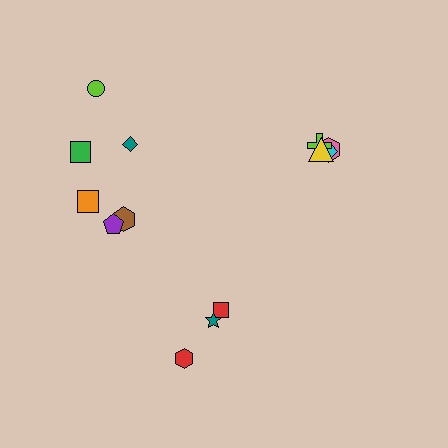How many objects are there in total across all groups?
There are 13 objects.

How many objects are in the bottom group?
There are 3 objects.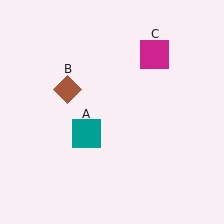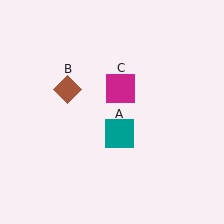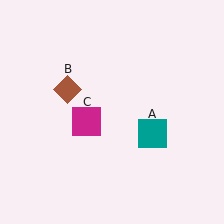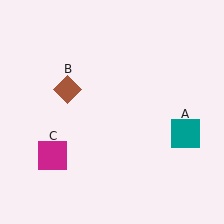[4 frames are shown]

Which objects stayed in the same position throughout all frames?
Brown diamond (object B) remained stationary.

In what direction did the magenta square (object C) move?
The magenta square (object C) moved down and to the left.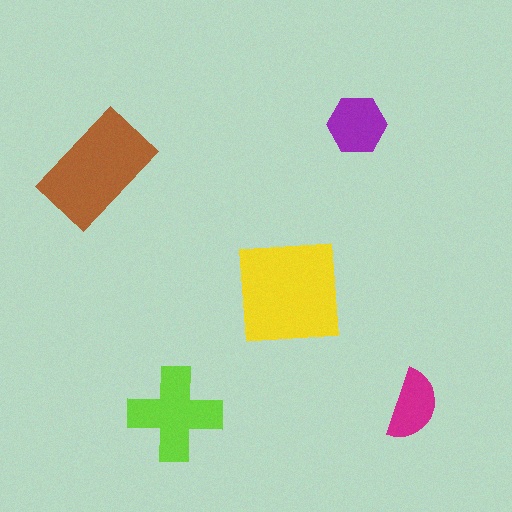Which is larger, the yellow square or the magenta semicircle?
The yellow square.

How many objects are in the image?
There are 5 objects in the image.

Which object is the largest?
The yellow square.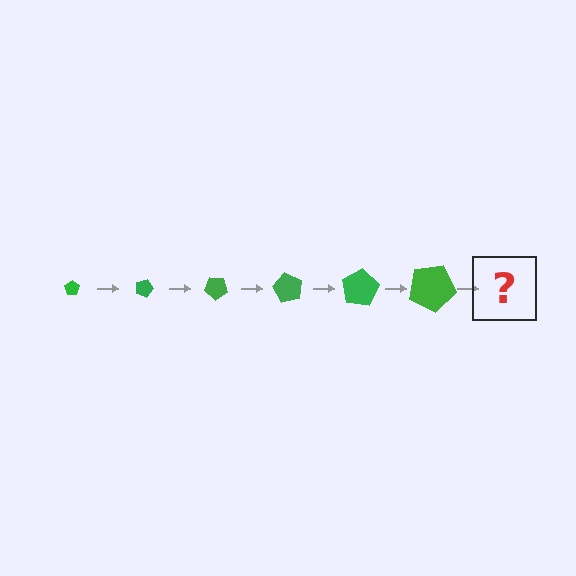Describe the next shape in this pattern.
It should be a pentagon, larger than the previous one and rotated 120 degrees from the start.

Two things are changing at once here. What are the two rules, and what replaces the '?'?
The two rules are that the pentagon grows larger each step and it rotates 20 degrees each step. The '?' should be a pentagon, larger than the previous one and rotated 120 degrees from the start.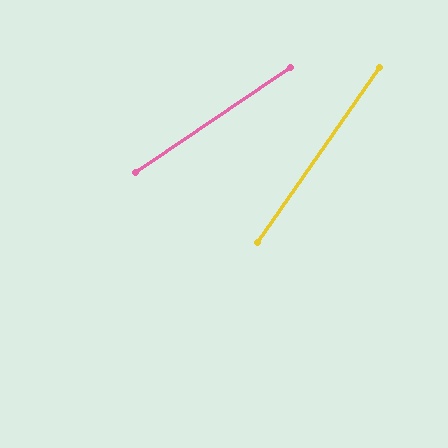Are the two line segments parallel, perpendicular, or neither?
Neither parallel nor perpendicular — they differ by about 21°.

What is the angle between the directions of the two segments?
Approximately 21 degrees.